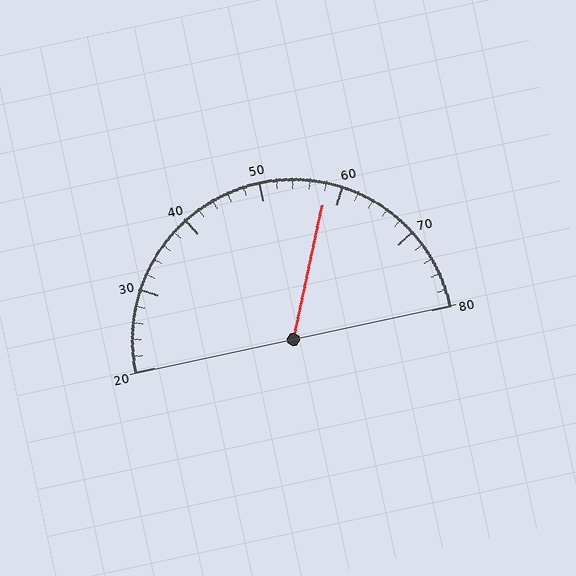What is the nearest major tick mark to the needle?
The nearest major tick mark is 60.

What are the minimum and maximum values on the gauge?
The gauge ranges from 20 to 80.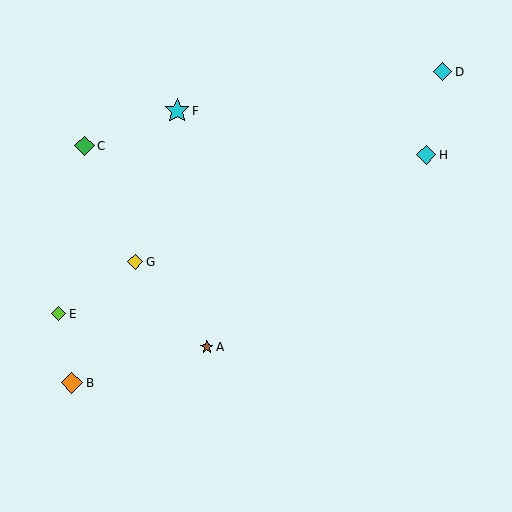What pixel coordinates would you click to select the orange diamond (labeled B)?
Click at (72, 383) to select the orange diamond B.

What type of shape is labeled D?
Shape D is a cyan diamond.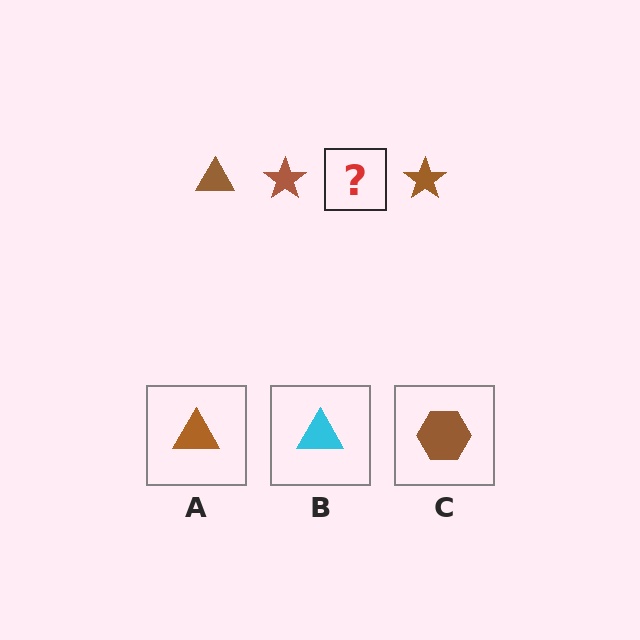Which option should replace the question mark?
Option A.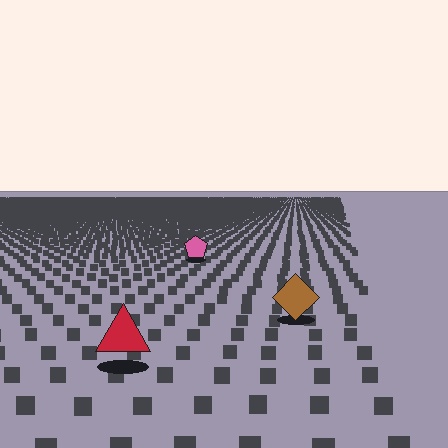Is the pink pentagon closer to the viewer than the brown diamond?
No. The brown diamond is closer — you can tell from the texture gradient: the ground texture is coarser near it.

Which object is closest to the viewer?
The red triangle is closest. The texture marks near it are larger and more spread out.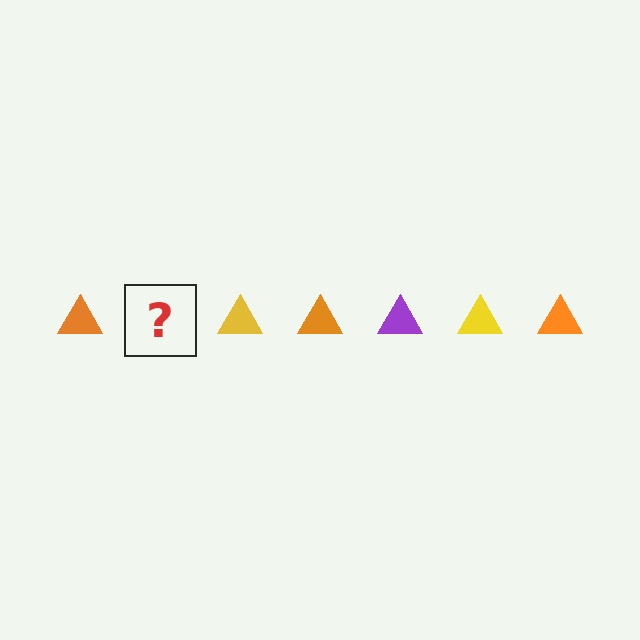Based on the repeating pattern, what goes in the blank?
The blank should be a purple triangle.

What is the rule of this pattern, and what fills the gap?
The rule is that the pattern cycles through orange, purple, yellow triangles. The gap should be filled with a purple triangle.